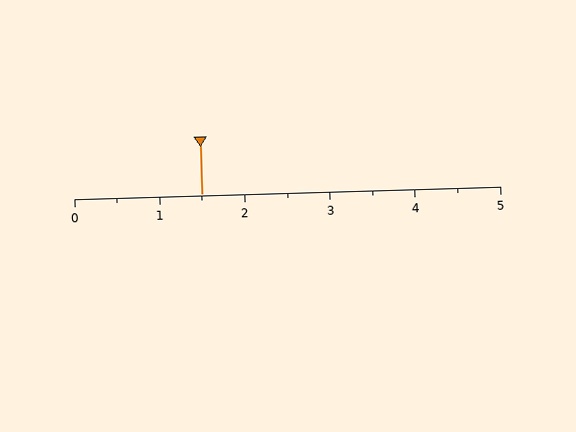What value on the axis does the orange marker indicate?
The marker indicates approximately 1.5.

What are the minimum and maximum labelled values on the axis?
The axis runs from 0 to 5.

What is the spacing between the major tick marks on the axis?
The major ticks are spaced 1 apart.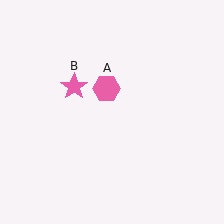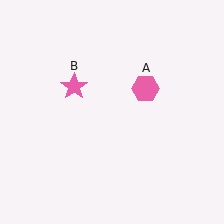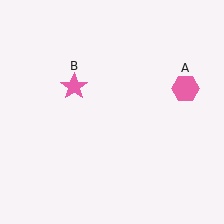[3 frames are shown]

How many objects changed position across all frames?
1 object changed position: pink hexagon (object A).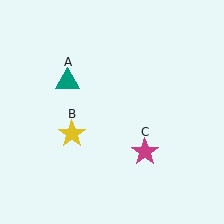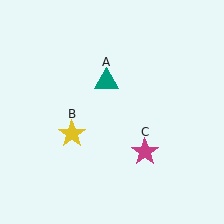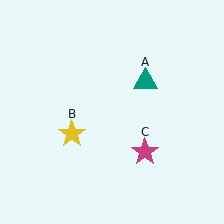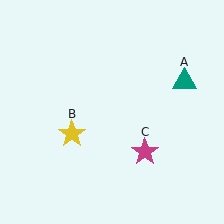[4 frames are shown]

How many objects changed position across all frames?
1 object changed position: teal triangle (object A).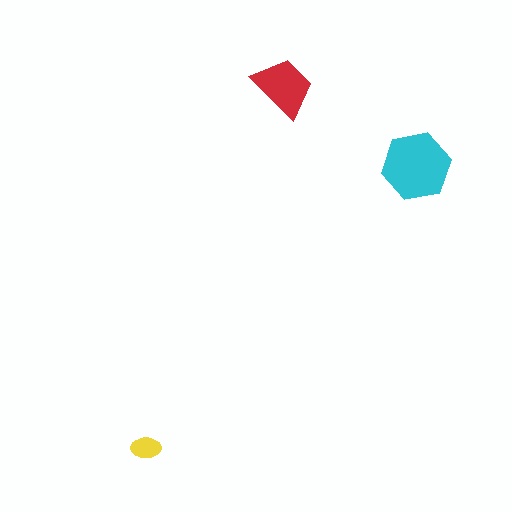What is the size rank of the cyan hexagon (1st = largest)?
1st.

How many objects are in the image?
There are 3 objects in the image.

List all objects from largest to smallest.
The cyan hexagon, the red trapezoid, the yellow ellipse.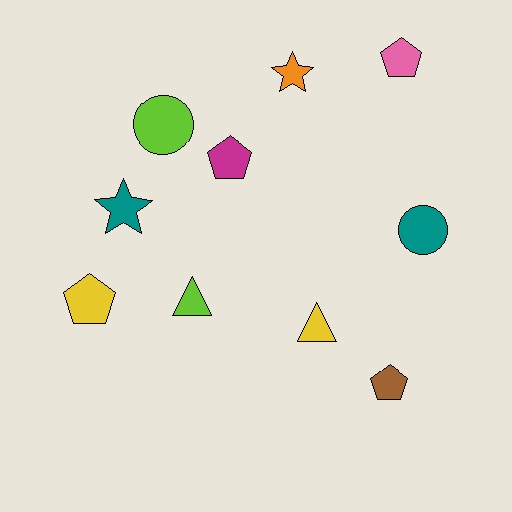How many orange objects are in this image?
There is 1 orange object.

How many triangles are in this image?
There are 2 triangles.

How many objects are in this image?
There are 10 objects.